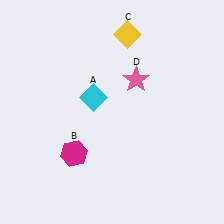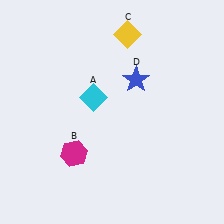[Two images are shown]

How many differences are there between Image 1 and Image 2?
There is 1 difference between the two images.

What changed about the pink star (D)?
In Image 1, D is pink. In Image 2, it changed to blue.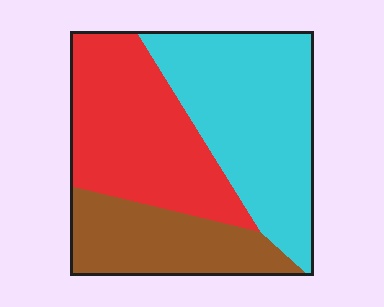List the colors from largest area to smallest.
From largest to smallest: cyan, red, brown.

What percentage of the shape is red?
Red takes up about three eighths (3/8) of the shape.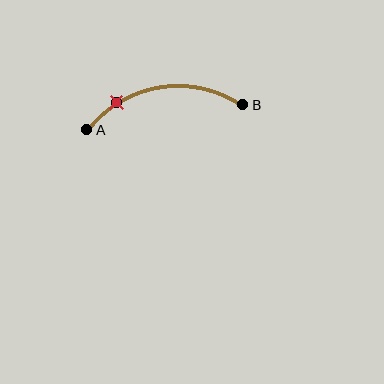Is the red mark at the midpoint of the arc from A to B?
No. The red mark lies on the arc but is closer to endpoint A. The arc midpoint would be at the point on the curve equidistant along the arc from both A and B.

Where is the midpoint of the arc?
The arc midpoint is the point on the curve farthest from the straight line joining A and B. It sits above that line.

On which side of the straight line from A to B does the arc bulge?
The arc bulges above the straight line connecting A and B.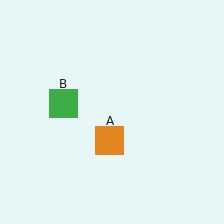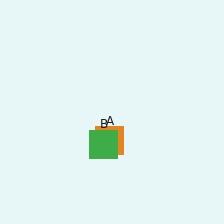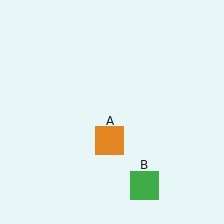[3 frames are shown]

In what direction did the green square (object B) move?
The green square (object B) moved down and to the right.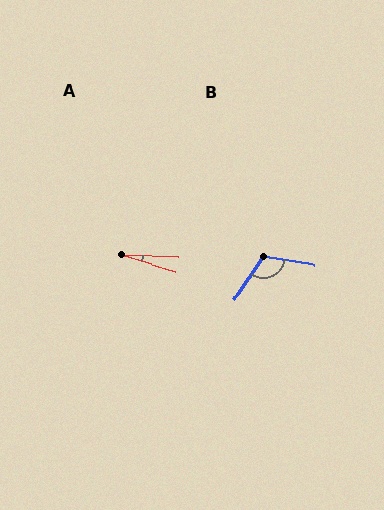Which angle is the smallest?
A, at approximately 15 degrees.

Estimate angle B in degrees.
Approximately 113 degrees.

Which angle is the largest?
B, at approximately 113 degrees.